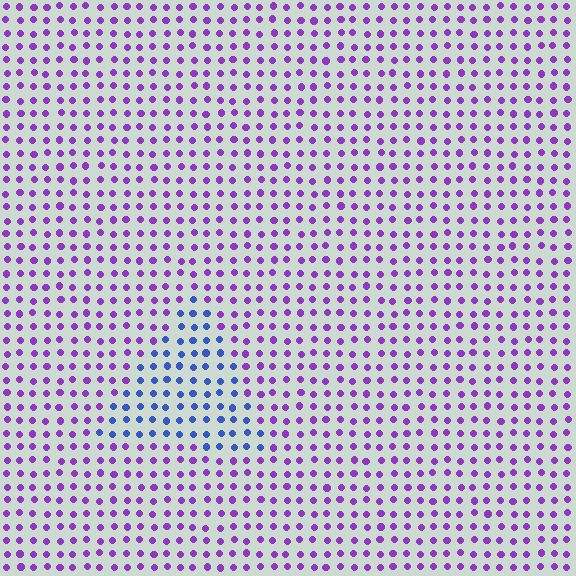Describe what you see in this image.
The image is filled with small purple elements in a uniform arrangement. A triangle-shaped region is visible where the elements are tinted to a slightly different hue, forming a subtle color boundary.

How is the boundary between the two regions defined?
The boundary is defined purely by a slight shift in hue (about 53 degrees). Spacing, size, and orientation are identical on both sides.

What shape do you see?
I see a triangle.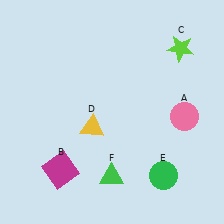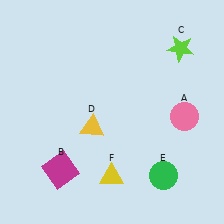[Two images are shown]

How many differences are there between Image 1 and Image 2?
There is 1 difference between the two images.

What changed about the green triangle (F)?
In Image 1, F is green. In Image 2, it changed to yellow.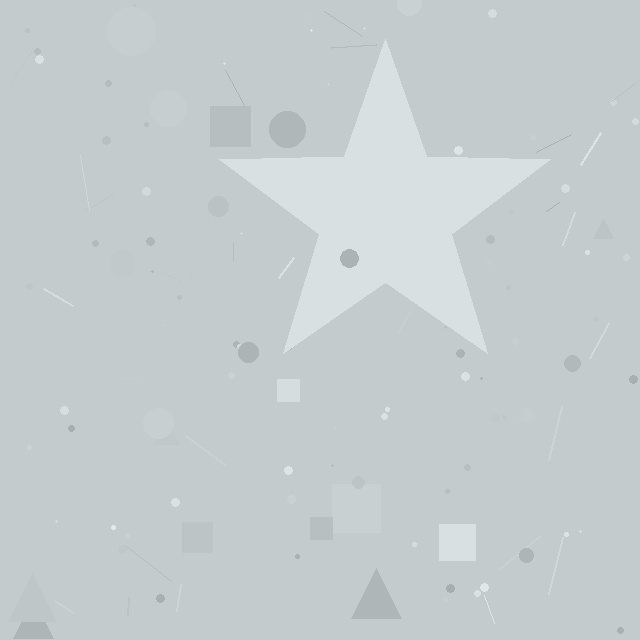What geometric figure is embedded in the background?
A star is embedded in the background.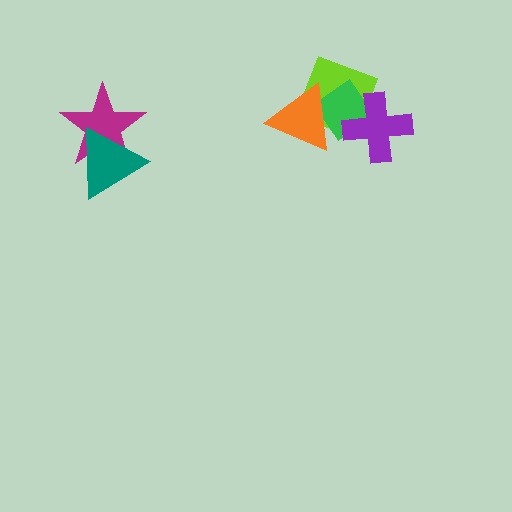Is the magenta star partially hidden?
Yes, it is partially covered by another shape.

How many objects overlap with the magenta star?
1 object overlaps with the magenta star.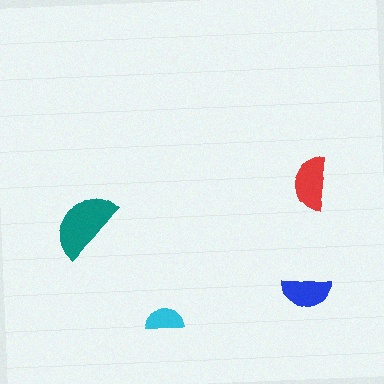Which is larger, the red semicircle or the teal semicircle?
The teal one.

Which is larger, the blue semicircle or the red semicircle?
The red one.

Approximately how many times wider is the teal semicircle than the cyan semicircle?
About 2 times wider.